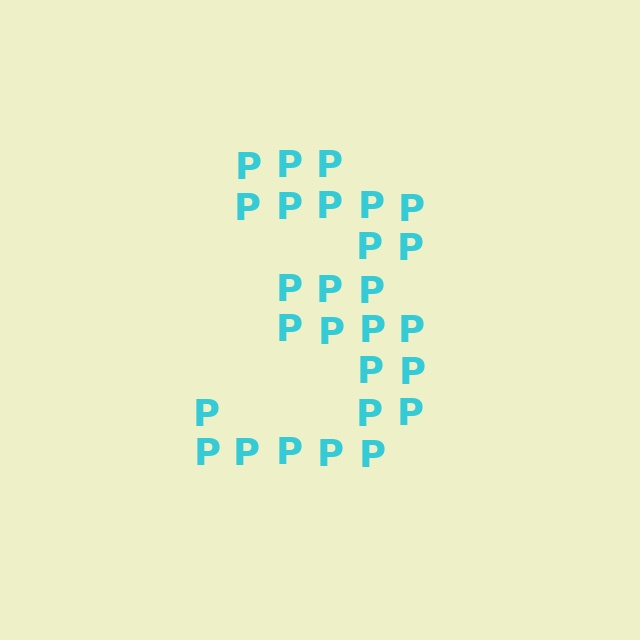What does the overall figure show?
The overall figure shows the digit 3.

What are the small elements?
The small elements are letter P's.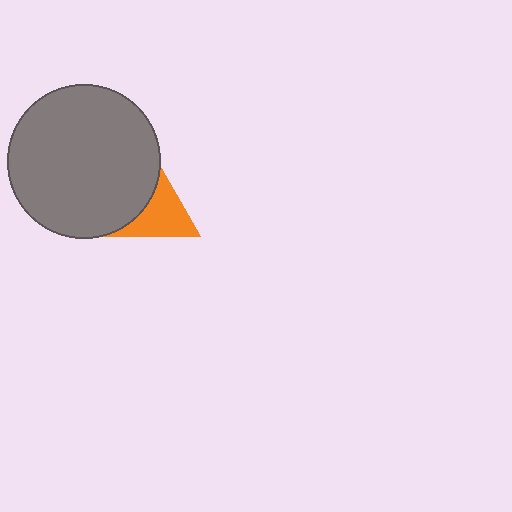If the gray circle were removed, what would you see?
You would see the complete orange triangle.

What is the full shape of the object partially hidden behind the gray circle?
The partially hidden object is an orange triangle.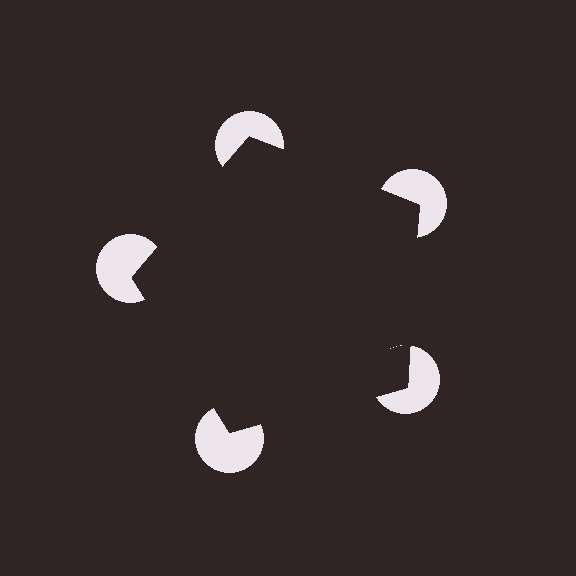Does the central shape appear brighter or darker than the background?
It typically appears slightly darker than the background, even though no actual brightness change is drawn.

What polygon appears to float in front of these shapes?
An illusory pentagon — its edges are inferred from the aligned wedge cuts in the pac-man discs, not physically drawn.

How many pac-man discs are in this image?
There are 5 — one at each vertex of the illusory pentagon.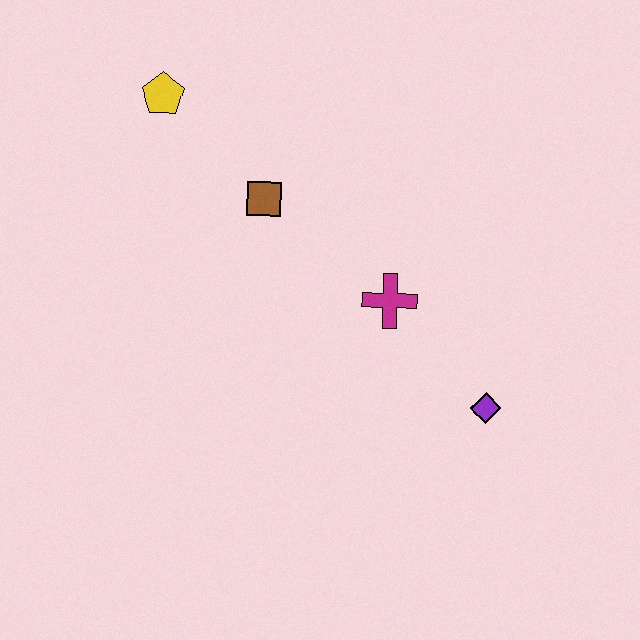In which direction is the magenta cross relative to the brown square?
The magenta cross is to the right of the brown square.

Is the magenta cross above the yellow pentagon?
No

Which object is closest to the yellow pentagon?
The brown square is closest to the yellow pentagon.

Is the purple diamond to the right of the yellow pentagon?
Yes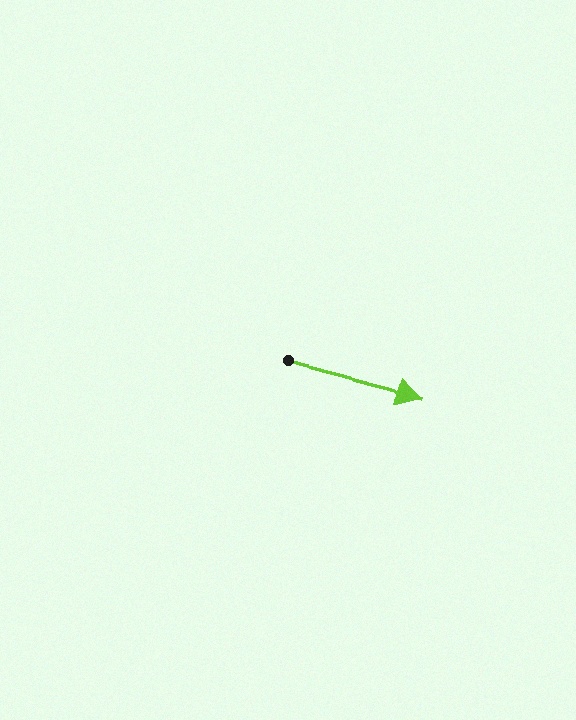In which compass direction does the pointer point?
East.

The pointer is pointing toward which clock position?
Roughly 3 o'clock.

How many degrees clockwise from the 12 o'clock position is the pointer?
Approximately 105 degrees.